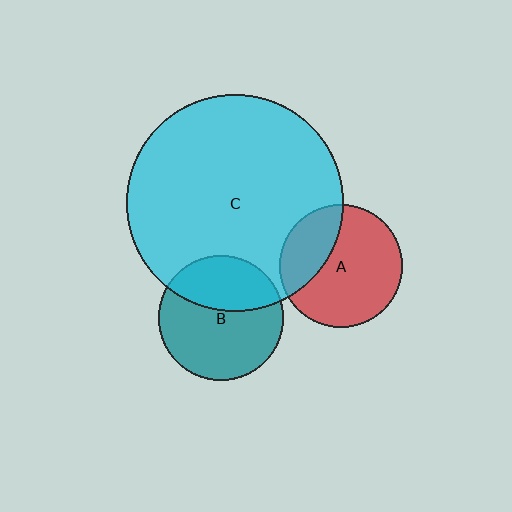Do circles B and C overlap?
Yes.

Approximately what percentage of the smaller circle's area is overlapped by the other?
Approximately 35%.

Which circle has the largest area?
Circle C (cyan).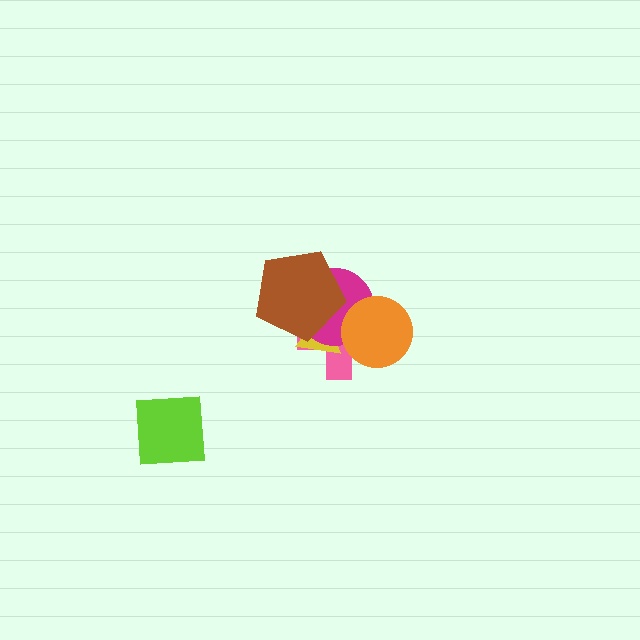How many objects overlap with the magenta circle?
4 objects overlap with the magenta circle.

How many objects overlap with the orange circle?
2 objects overlap with the orange circle.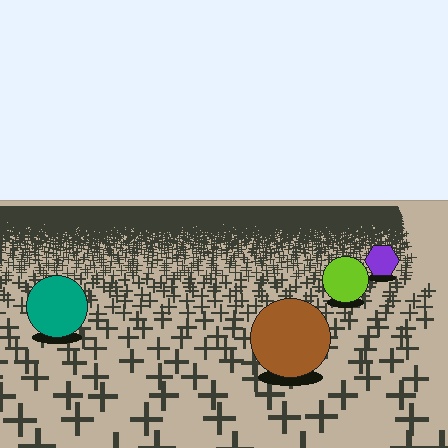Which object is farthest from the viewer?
The purple hexagon is farthest from the viewer. It appears smaller and the ground texture around it is denser.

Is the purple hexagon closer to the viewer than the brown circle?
No. The brown circle is closer — you can tell from the texture gradient: the ground texture is coarser near it.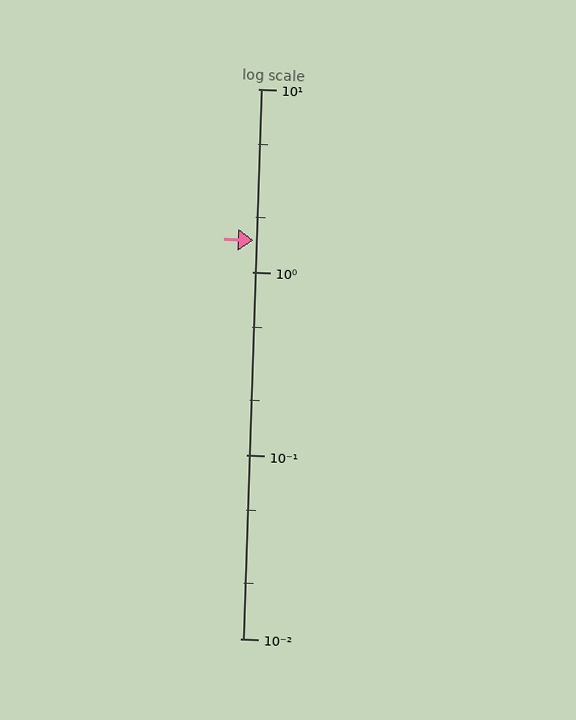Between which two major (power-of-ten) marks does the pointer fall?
The pointer is between 1 and 10.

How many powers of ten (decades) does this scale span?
The scale spans 3 decades, from 0.01 to 10.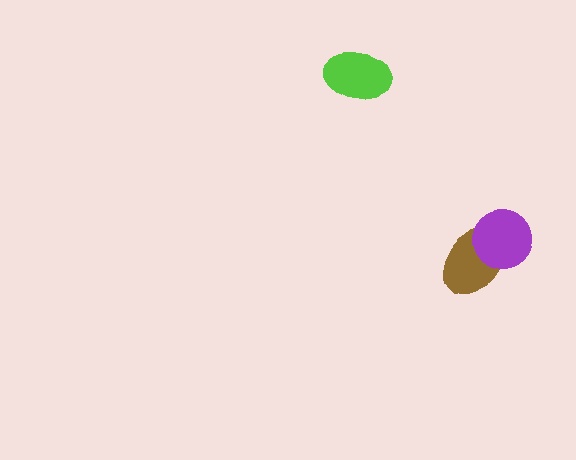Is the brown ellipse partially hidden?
Yes, it is partially covered by another shape.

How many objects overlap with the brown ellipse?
1 object overlaps with the brown ellipse.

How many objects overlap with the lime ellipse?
0 objects overlap with the lime ellipse.